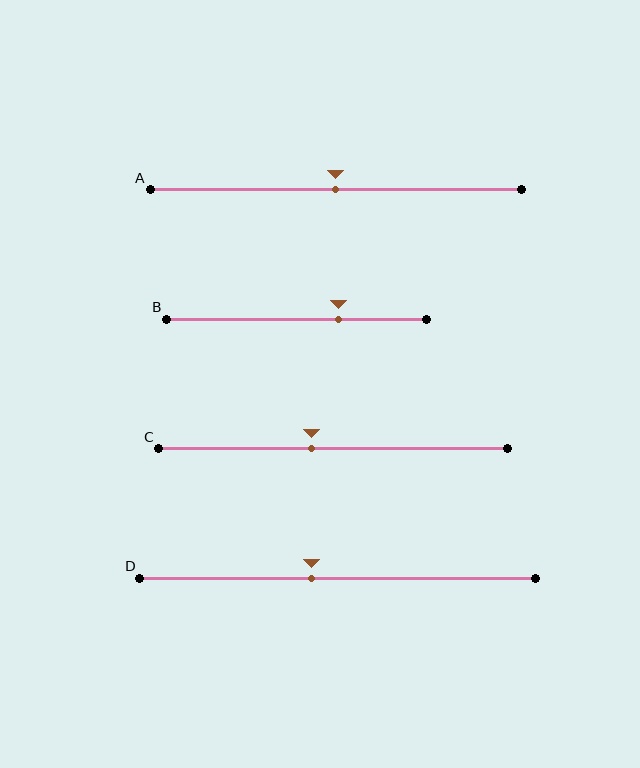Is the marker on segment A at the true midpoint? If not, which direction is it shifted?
Yes, the marker on segment A is at the true midpoint.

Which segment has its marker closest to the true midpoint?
Segment A has its marker closest to the true midpoint.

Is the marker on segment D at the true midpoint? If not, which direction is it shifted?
No, the marker on segment D is shifted to the left by about 7% of the segment length.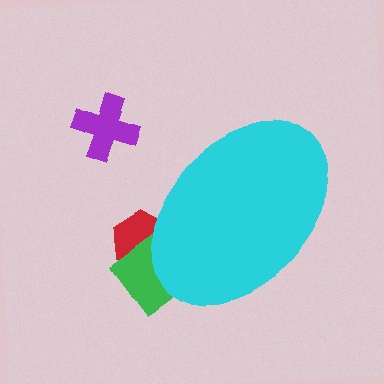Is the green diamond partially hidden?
Yes, the green diamond is partially hidden behind the cyan ellipse.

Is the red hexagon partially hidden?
Yes, the red hexagon is partially hidden behind the cyan ellipse.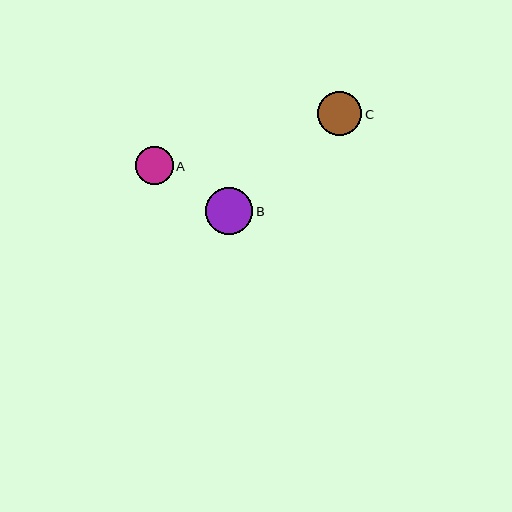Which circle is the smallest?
Circle A is the smallest with a size of approximately 37 pixels.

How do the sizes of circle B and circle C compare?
Circle B and circle C are approximately the same size.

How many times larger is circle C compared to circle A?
Circle C is approximately 1.2 times the size of circle A.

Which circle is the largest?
Circle B is the largest with a size of approximately 47 pixels.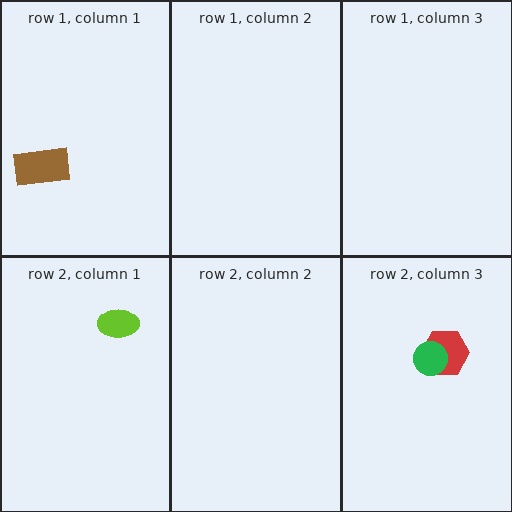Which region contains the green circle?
The row 2, column 3 region.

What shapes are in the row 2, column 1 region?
The lime ellipse.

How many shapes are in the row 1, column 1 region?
1.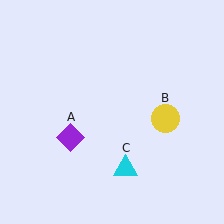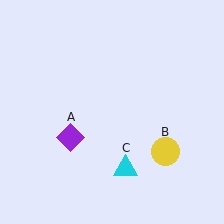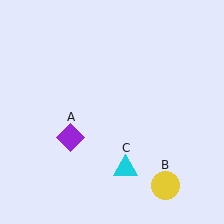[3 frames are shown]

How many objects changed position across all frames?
1 object changed position: yellow circle (object B).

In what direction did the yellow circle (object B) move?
The yellow circle (object B) moved down.